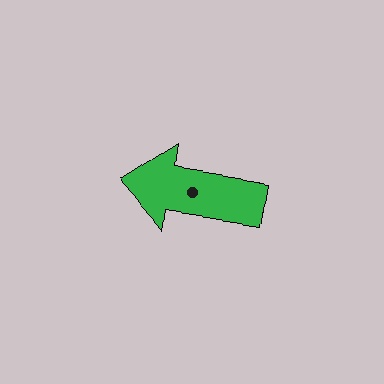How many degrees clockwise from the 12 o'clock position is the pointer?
Approximately 279 degrees.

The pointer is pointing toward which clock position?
Roughly 9 o'clock.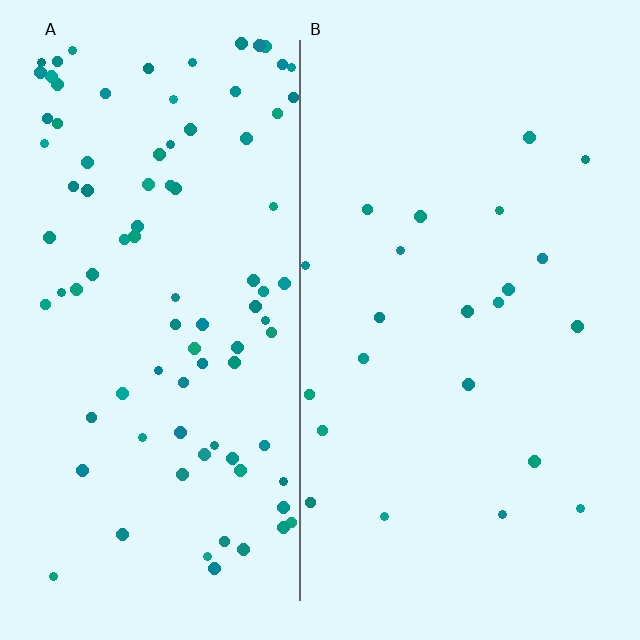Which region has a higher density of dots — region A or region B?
A (the left).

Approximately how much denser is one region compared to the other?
Approximately 4.0× — region A over region B.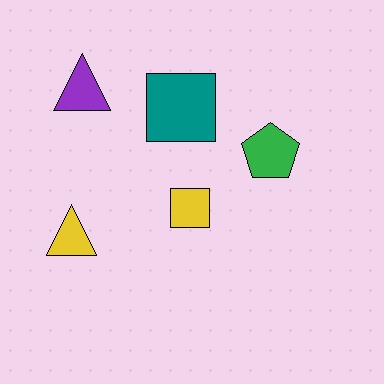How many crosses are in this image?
There are no crosses.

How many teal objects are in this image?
There is 1 teal object.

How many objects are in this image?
There are 5 objects.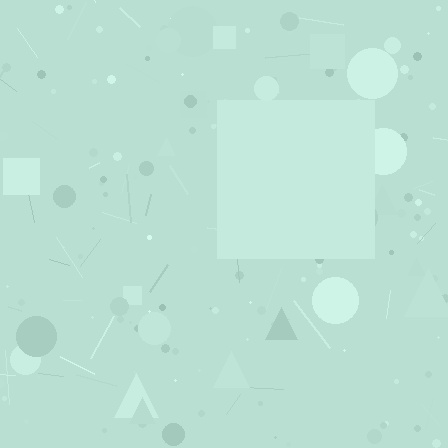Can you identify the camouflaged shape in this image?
The camouflaged shape is a square.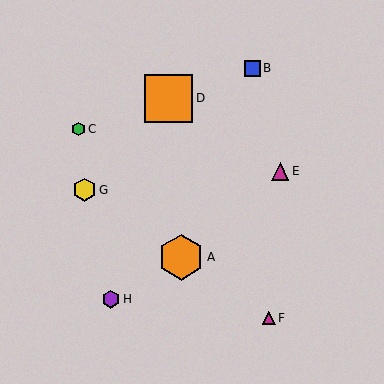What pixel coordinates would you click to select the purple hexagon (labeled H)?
Click at (111, 299) to select the purple hexagon H.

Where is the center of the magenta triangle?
The center of the magenta triangle is at (280, 171).